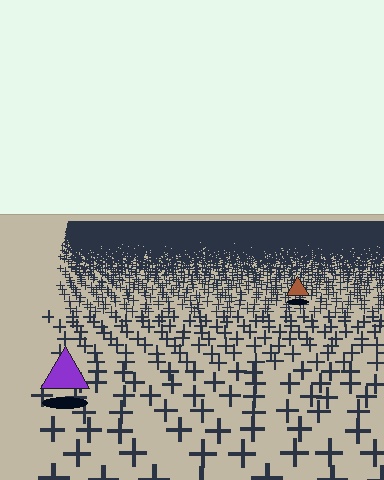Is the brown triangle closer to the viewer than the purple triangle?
No. The purple triangle is closer — you can tell from the texture gradient: the ground texture is coarser near it.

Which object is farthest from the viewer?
The brown triangle is farthest from the viewer. It appears smaller and the ground texture around it is denser.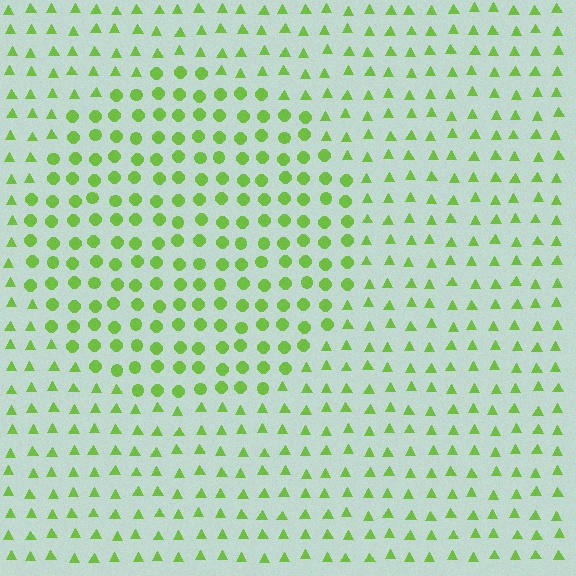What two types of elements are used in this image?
The image uses circles inside the circle region and triangles outside it.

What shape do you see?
I see a circle.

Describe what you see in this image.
The image is filled with small lime elements arranged in a uniform grid. A circle-shaped region contains circles, while the surrounding area contains triangles. The boundary is defined purely by the change in element shape.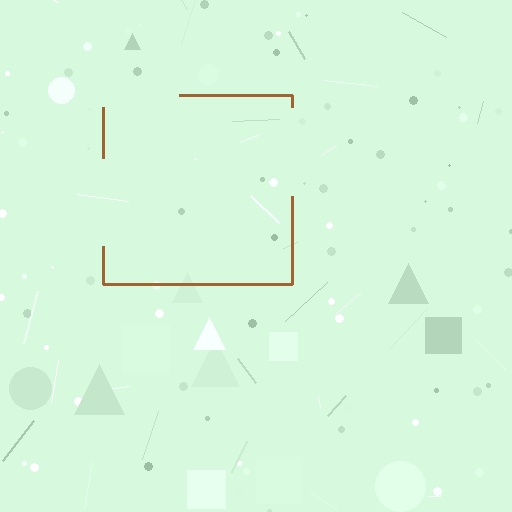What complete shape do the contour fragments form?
The contour fragments form a square.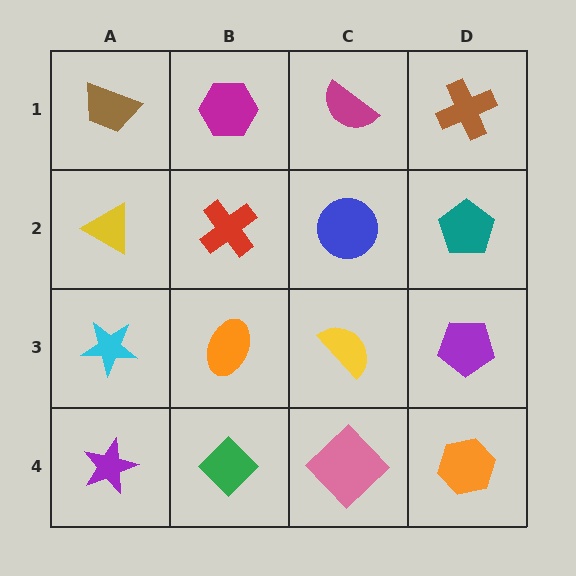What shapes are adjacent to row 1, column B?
A red cross (row 2, column B), a brown trapezoid (row 1, column A), a magenta semicircle (row 1, column C).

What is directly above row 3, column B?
A red cross.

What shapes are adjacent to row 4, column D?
A purple pentagon (row 3, column D), a pink diamond (row 4, column C).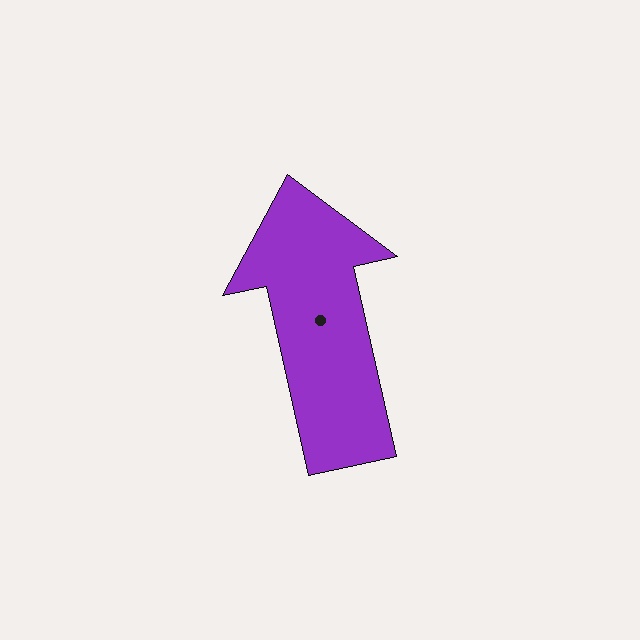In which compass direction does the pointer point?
North.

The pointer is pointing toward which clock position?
Roughly 12 o'clock.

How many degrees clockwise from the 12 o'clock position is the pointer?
Approximately 347 degrees.